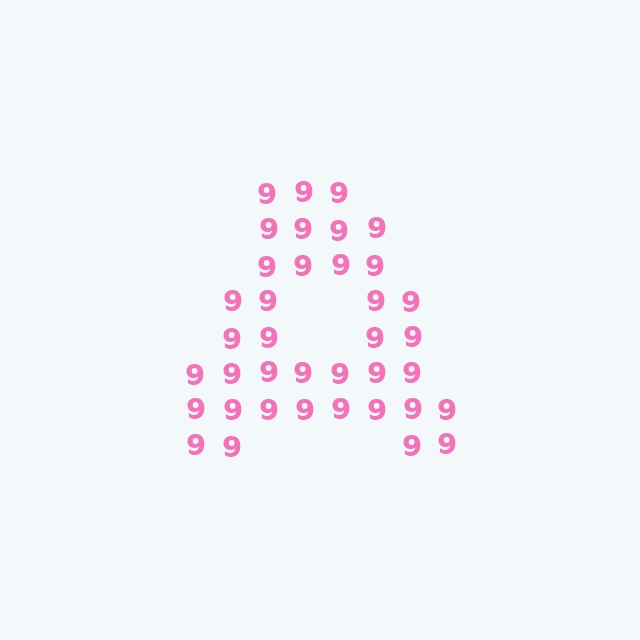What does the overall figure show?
The overall figure shows the letter A.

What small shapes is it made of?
It is made of small digit 9's.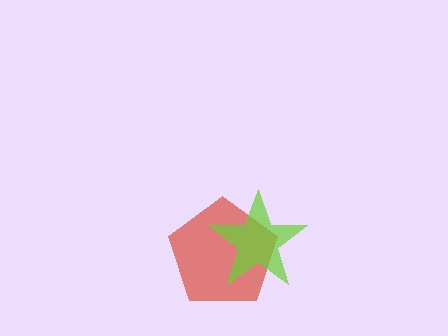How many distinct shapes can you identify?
There are 2 distinct shapes: a red pentagon, a lime star.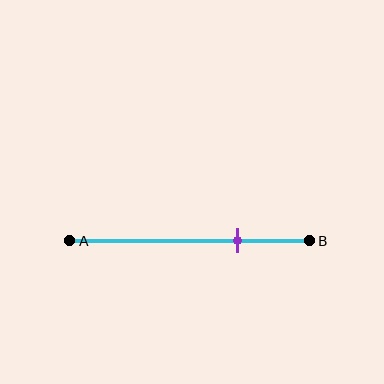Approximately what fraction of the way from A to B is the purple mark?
The purple mark is approximately 70% of the way from A to B.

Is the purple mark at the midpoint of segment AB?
No, the mark is at about 70% from A, not at the 50% midpoint.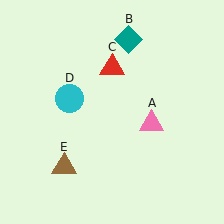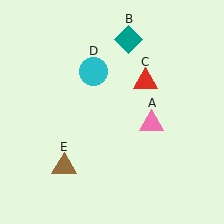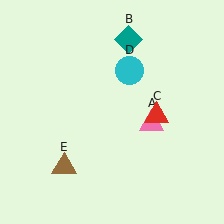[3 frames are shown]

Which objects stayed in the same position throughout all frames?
Pink triangle (object A) and teal diamond (object B) and brown triangle (object E) remained stationary.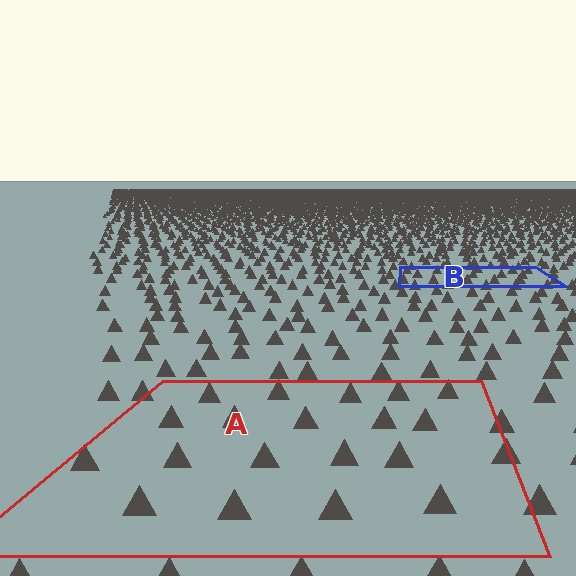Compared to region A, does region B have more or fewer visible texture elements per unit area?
Region B has more texture elements per unit area — they are packed more densely because it is farther away.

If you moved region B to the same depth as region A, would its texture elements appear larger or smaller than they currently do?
They would appear larger. At a closer depth, the same texture elements are projected at a bigger on-screen size.